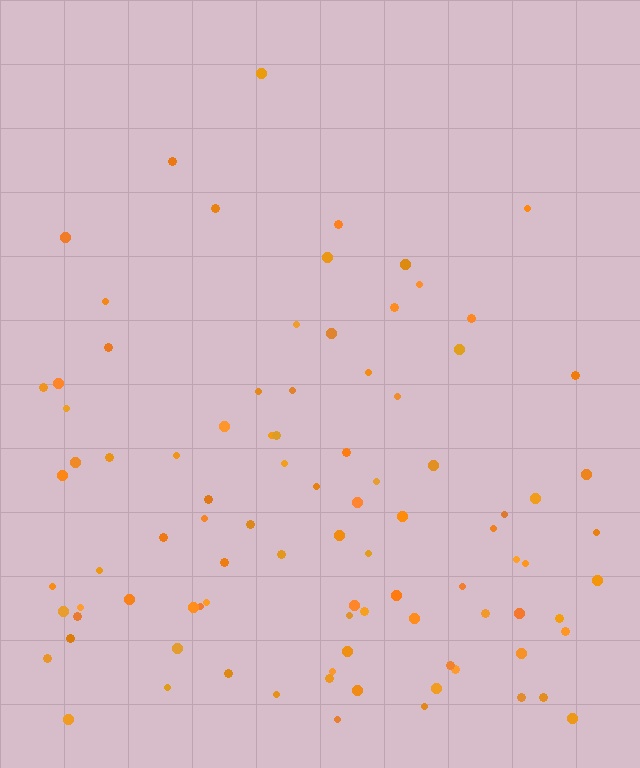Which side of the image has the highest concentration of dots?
The bottom.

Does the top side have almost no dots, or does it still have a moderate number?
Still a moderate number, just noticeably fewer than the bottom.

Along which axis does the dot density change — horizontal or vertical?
Vertical.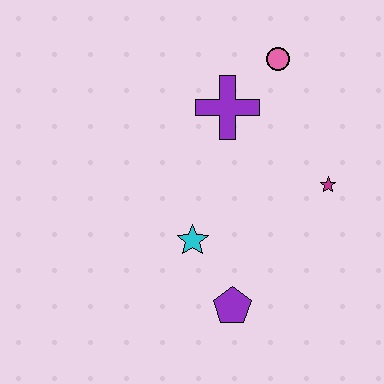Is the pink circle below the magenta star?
No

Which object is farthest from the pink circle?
The purple pentagon is farthest from the pink circle.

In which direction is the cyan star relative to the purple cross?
The cyan star is below the purple cross.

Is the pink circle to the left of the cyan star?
No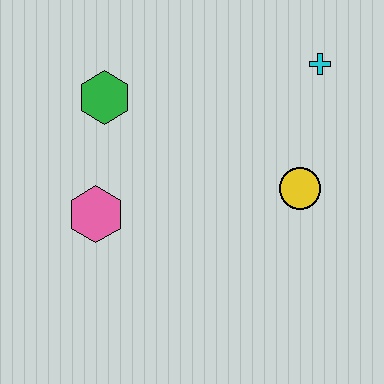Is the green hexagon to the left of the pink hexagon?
No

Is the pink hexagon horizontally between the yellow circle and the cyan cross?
No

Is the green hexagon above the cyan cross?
No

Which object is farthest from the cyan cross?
The pink hexagon is farthest from the cyan cross.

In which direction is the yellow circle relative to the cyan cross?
The yellow circle is below the cyan cross.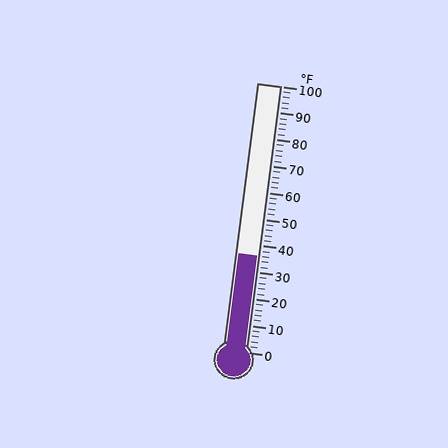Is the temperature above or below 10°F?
The temperature is above 10°F.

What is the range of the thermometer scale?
The thermometer scale ranges from 0°F to 100°F.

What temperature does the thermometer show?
The thermometer shows approximately 36°F.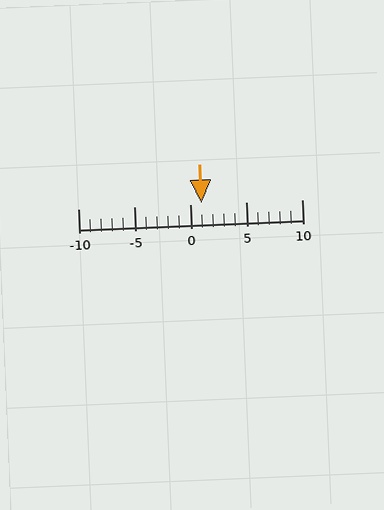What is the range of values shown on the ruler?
The ruler shows values from -10 to 10.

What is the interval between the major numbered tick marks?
The major tick marks are spaced 5 units apart.